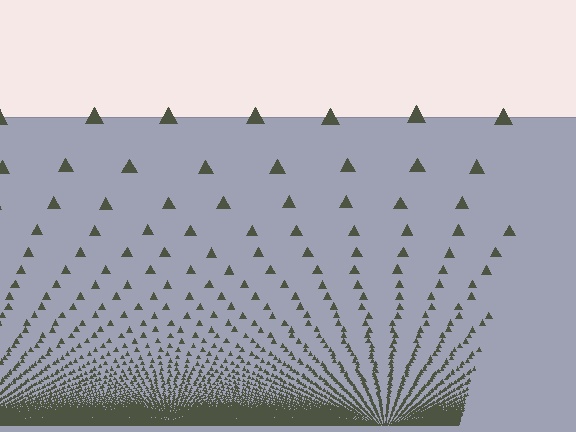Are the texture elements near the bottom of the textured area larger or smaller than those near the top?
Smaller. The gradient is inverted — elements near the bottom are smaller and denser.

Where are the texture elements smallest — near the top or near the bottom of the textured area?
Near the bottom.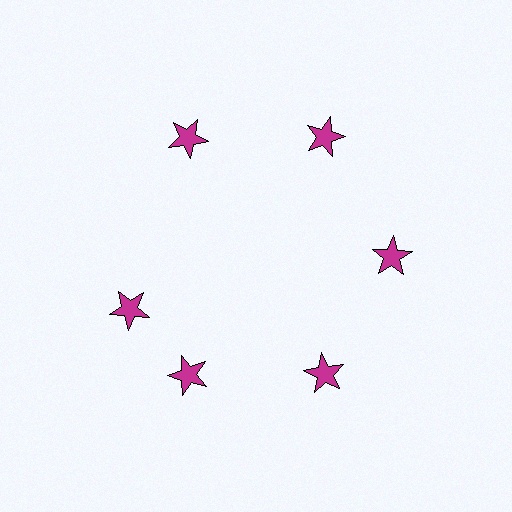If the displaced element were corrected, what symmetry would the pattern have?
It would have 6-fold rotational symmetry — the pattern would map onto itself every 60 degrees.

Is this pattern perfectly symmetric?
No. The 6 magenta stars are arranged in a ring, but one element near the 9 o'clock position is rotated out of alignment along the ring, breaking the 6-fold rotational symmetry.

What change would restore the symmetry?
The symmetry would be restored by rotating it back into even spacing with its neighbors so that all 6 stars sit at equal angles and equal distance from the center.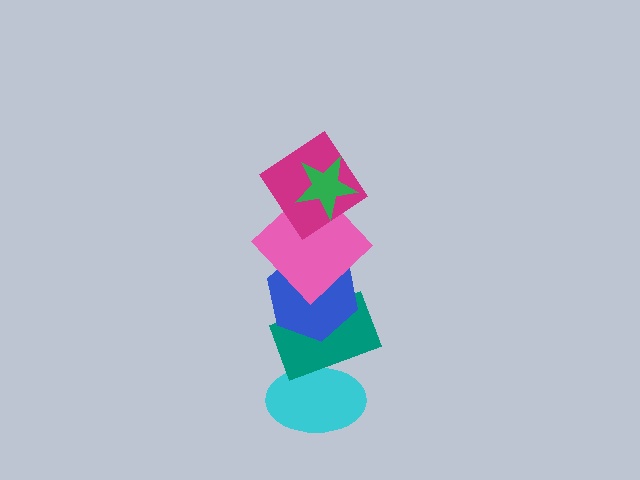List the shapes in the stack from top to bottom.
From top to bottom: the green star, the magenta diamond, the pink diamond, the blue hexagon, the teal rectangle, the cyan ellipse.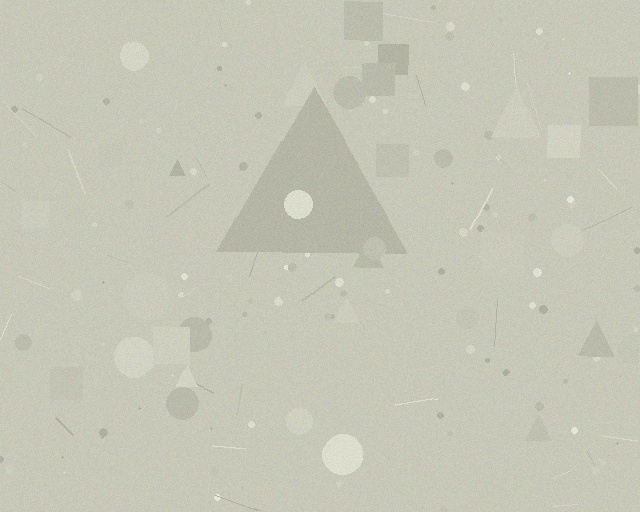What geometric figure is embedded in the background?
A triangle is embedded in the background.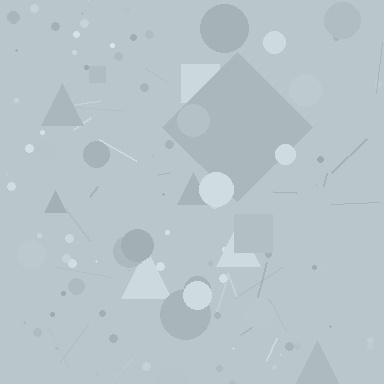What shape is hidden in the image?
A diamond is hidden in the image.